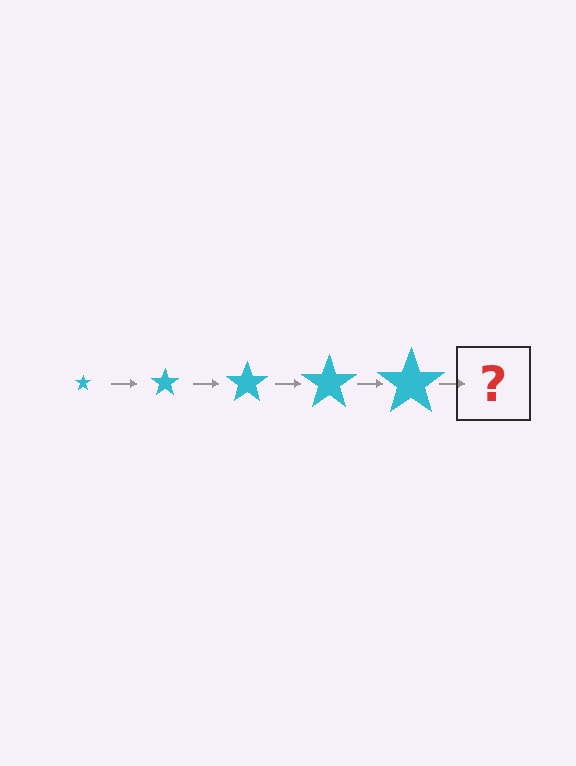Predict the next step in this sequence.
The next step is a cyan star, larger than the previous one.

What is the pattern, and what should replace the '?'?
The pattern is that the star gets progressively larger each step. The '?' should be a cyan star, larger than the previous one.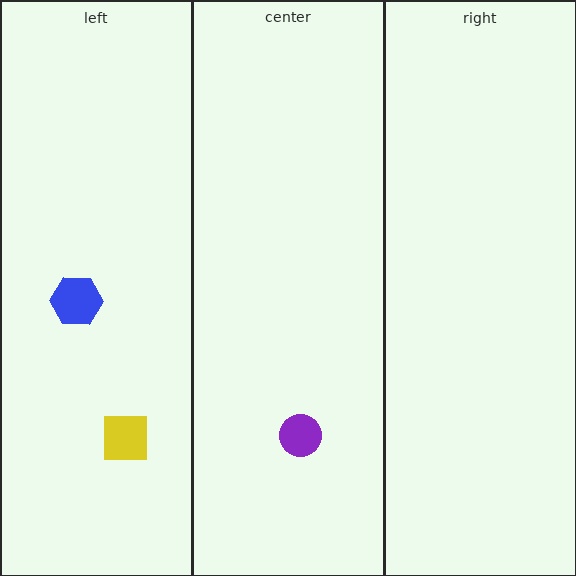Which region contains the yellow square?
The left region.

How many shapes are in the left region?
2.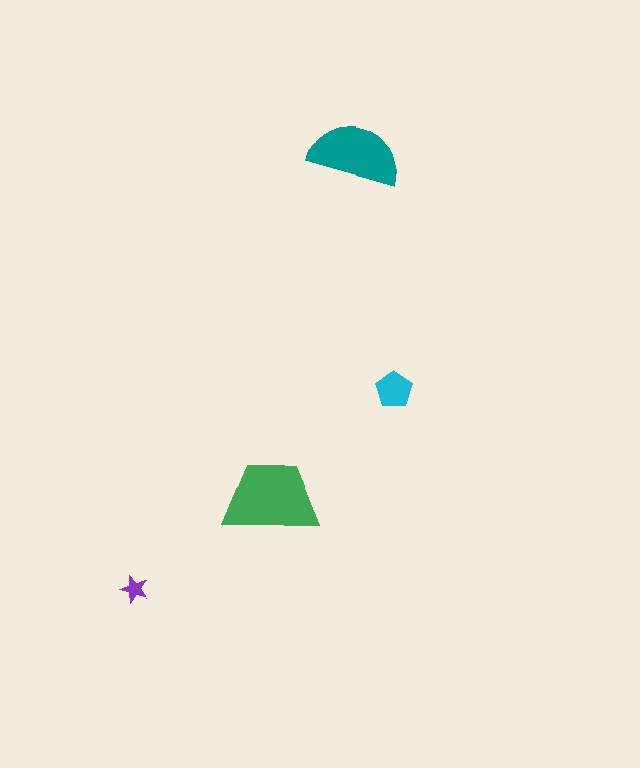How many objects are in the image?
There are 4 objects in the image.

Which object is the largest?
The green trapezoid.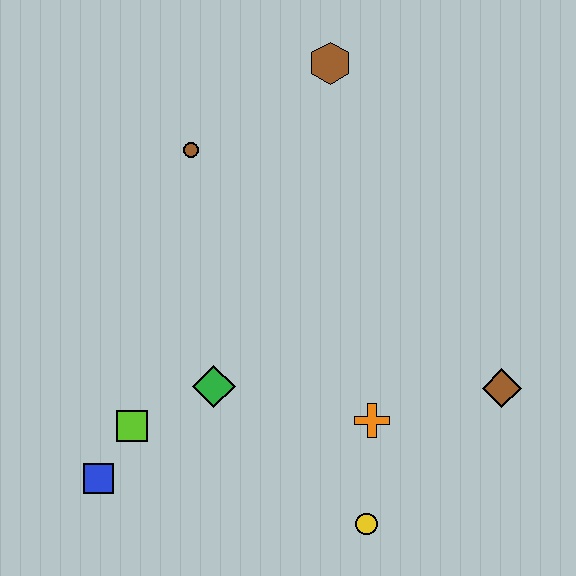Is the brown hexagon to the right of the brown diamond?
No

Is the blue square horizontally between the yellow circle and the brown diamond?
No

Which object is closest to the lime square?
The blue square is closest to the lime square.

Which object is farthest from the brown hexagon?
The blue square is farthest from the brown hexagon.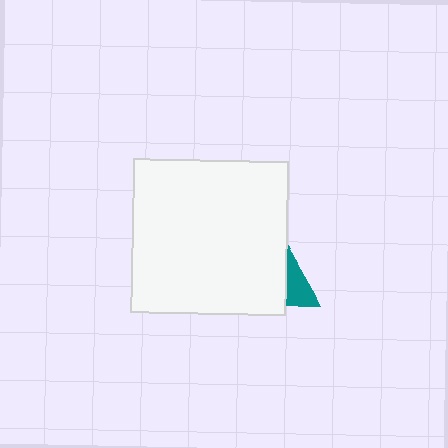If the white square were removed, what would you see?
You would see the complete teal triangle.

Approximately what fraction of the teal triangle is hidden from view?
Roughly 67% of the teal triangle is hidden behind the white square.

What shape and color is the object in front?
The object in front is a white square.